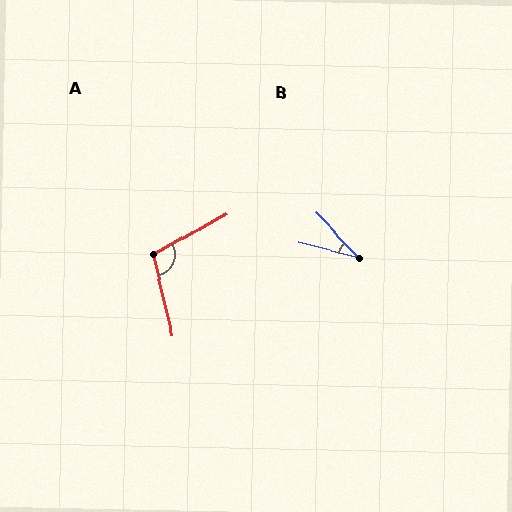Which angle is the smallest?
B, at approximately 32 degrees.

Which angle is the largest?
A, at approximately 105 degrees.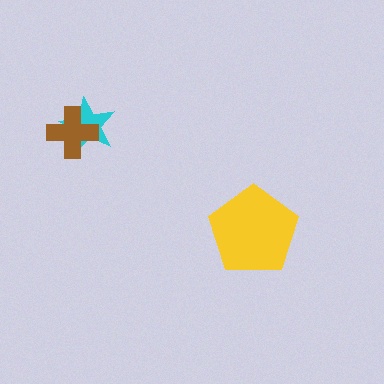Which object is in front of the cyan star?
The brown cross is in front of the cyan star.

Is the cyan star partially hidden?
Yes, it is partially covered by another shape.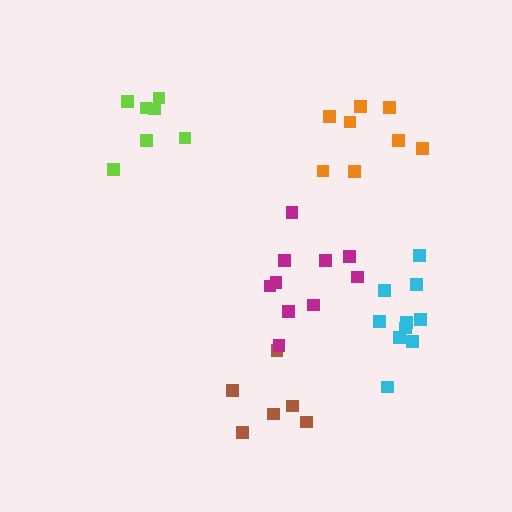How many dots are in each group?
Group 1: 10 dots, Group 2: 6 dots, Group 3: 7 dots, Group 4: 10 dots, Group 5: 8 dots (41 total).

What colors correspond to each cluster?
The clusters are colored: cyan, brown, lime, magenta, orange.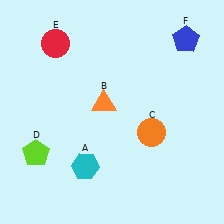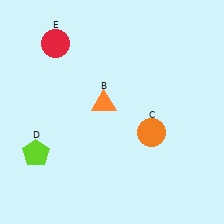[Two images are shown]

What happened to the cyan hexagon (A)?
The cyan hexagon (A) was removed in Image 2. It was in the bottom-left area of Image 1.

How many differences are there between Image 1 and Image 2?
There are 2 differences between the two images.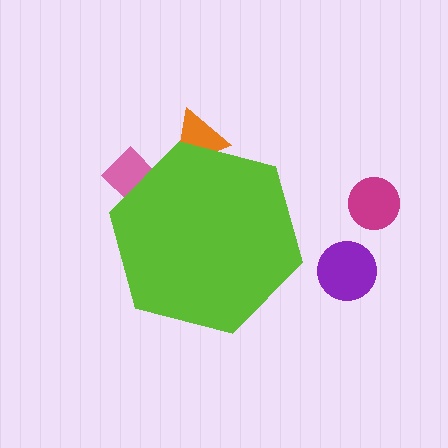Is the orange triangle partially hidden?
Yes, the orange triangle is partially hidden behind the lime hexagon.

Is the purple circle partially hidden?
No, the purple circle is fully visible.